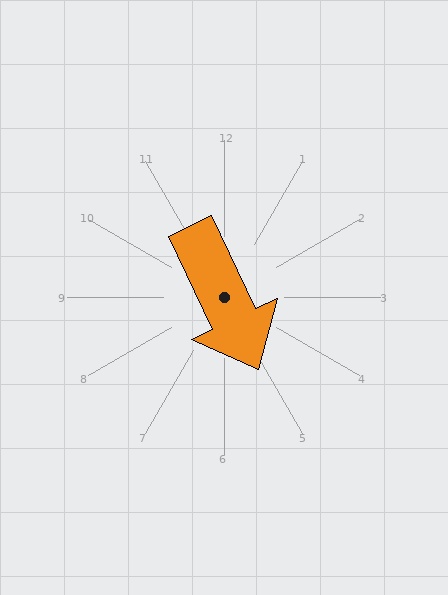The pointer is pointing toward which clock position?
Roughly 5 o'clock.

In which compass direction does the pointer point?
Southeast.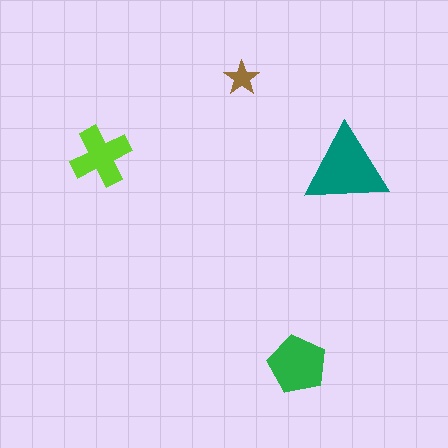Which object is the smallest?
The brown star.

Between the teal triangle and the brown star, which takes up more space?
The teal triangle.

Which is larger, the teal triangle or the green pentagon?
The teal triangle.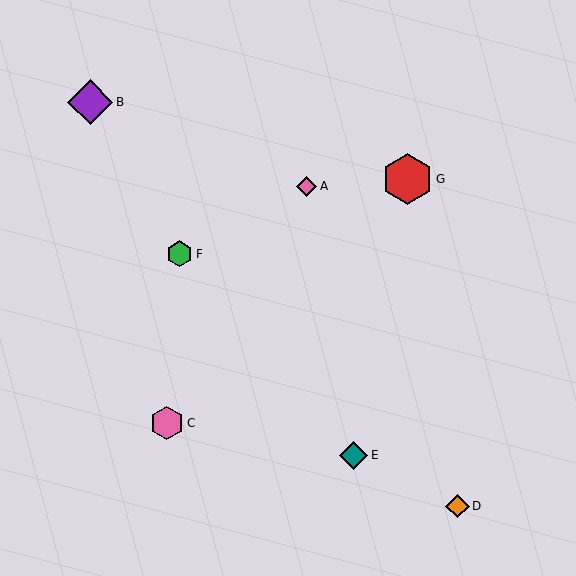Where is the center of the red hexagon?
The center of the red hexagon is at (408, 179).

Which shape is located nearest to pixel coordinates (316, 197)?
The pink diamond (labeled A) at (307, 186) is nearest to that location.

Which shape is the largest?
The red hexagon (labeled G) is the largest.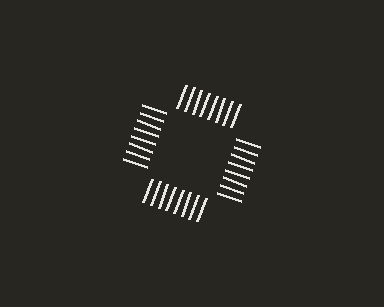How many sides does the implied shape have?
4 sides — the line-ends trace a square.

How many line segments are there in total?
32 — 8 along each of the 4 edges.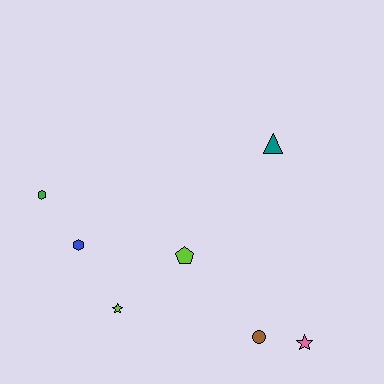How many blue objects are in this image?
There is 1 blue object.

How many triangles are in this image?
There is 1 triangle.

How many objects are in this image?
There are 7 objects.